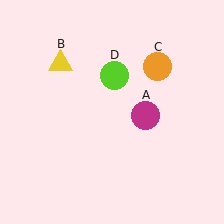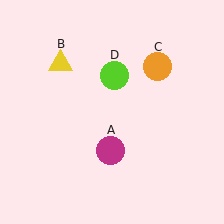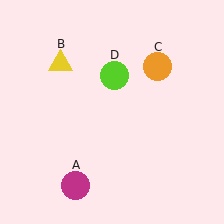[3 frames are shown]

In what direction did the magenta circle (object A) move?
The magenta circle (object A) moved down and to the left.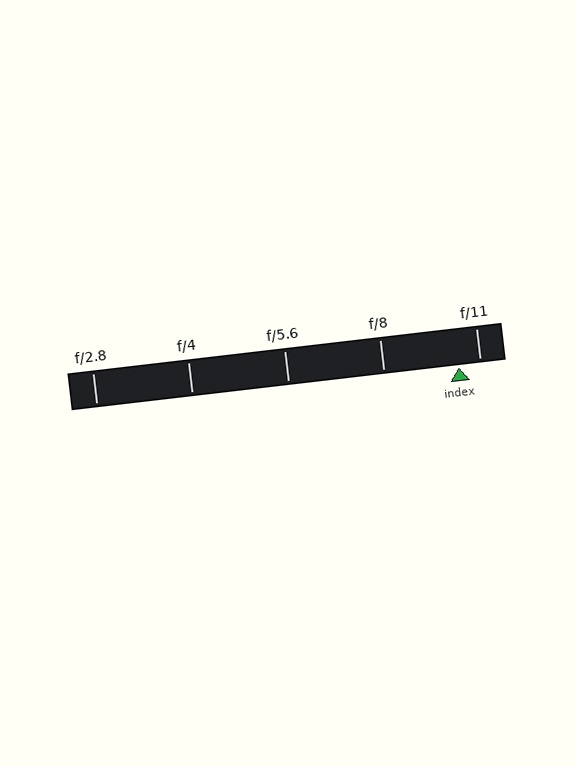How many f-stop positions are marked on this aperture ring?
There are 5 f-stop positions marked.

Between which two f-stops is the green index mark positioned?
The index mark is between f/8 and f/11.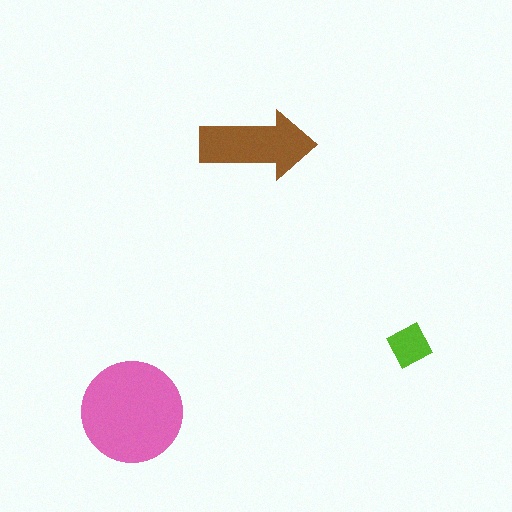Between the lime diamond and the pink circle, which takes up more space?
The pink circle.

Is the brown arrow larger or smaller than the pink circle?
Smaller.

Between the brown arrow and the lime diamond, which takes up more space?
The brown arrow.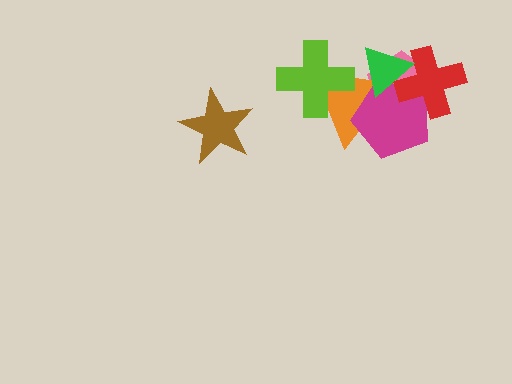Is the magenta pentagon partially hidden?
Yes, it is partially covered by another shape.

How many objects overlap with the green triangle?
4 objects overlap with the green triangle.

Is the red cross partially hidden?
Yes, it is partially covered by another shape.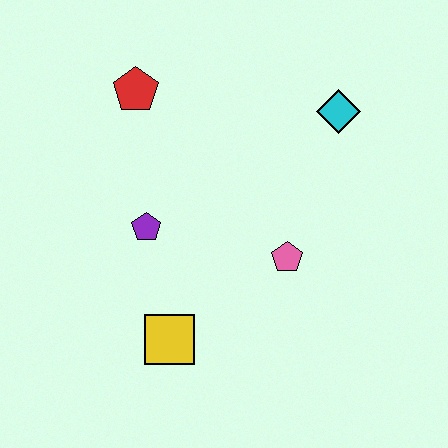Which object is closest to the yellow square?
The purple pentagon is closest to the yellow square.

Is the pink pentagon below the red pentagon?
Yes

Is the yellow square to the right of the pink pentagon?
No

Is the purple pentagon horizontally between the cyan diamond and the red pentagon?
Yes